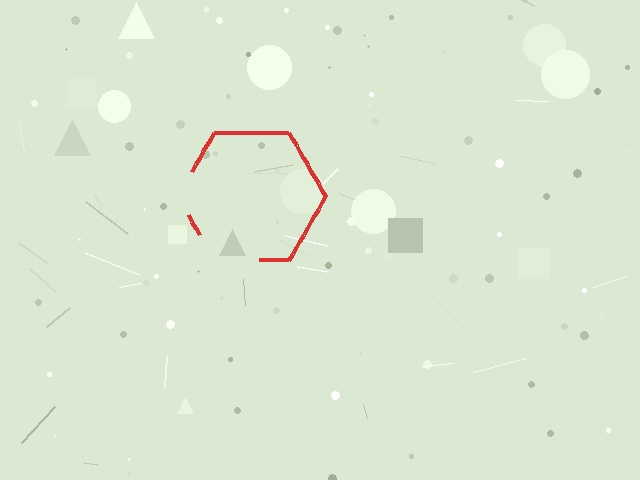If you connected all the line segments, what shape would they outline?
They would outline a hexagon.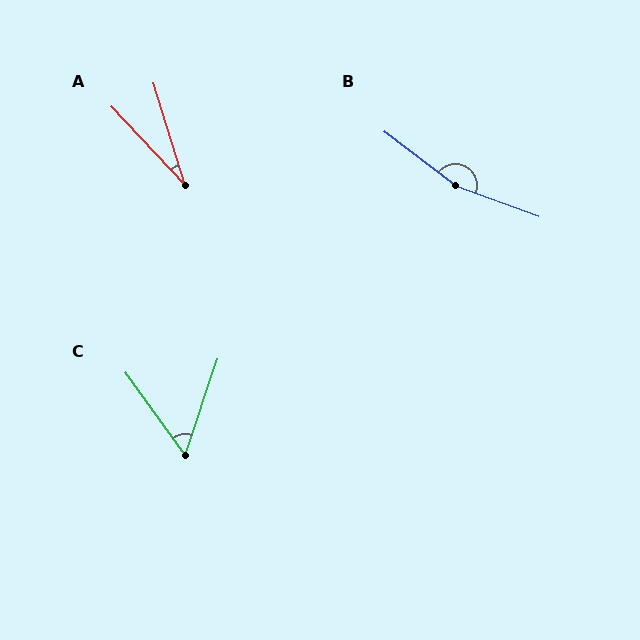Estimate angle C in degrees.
Approximately 55 degrees.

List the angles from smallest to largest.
A (26°), C (55°), B (163°).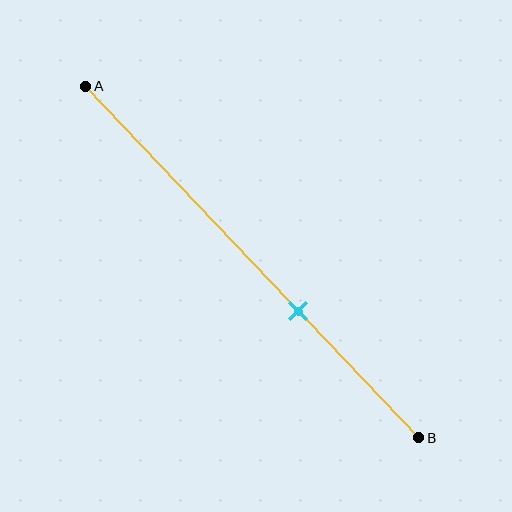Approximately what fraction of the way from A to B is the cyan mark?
The cyan mark is approximately 65% of the way from A to B.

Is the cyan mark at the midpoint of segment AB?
No, the mark is at about 65% from A, not at the 50% midpoint.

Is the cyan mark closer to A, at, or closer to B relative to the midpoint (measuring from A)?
The cyan mark is closer to point B than the midpoint of segment AB.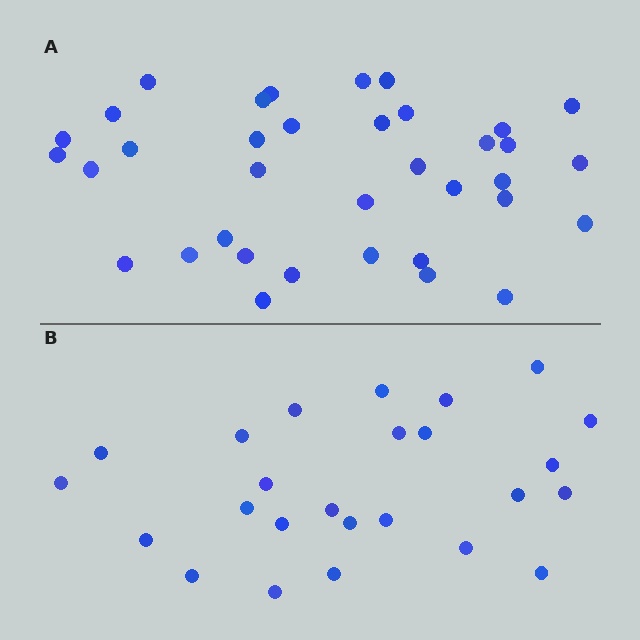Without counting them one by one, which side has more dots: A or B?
Region A (the top region) has more dots.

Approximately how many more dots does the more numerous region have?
Region A has roughly 12 or so more dots than region B.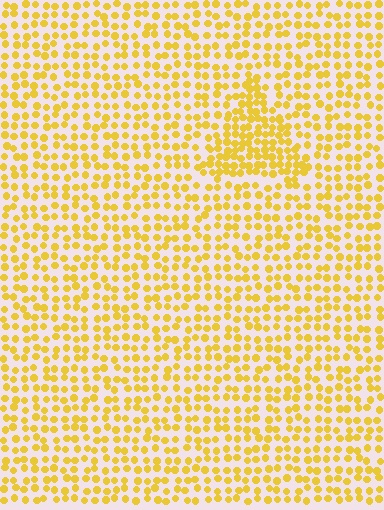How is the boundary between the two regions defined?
The boundary is defined by a change in element density (approximately 1.7x ratio). All elements are the same color, size, and shape.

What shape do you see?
I see a triangle.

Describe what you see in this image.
The image contains small yellow elements arranged at two different densities. A triangle-shaped region is visible where the elements are more densely packed than the surrounding area.